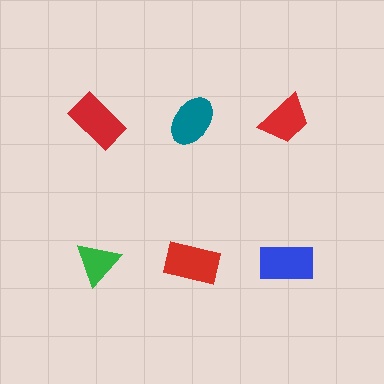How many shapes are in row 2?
3 shapes.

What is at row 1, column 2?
A teal ellipse.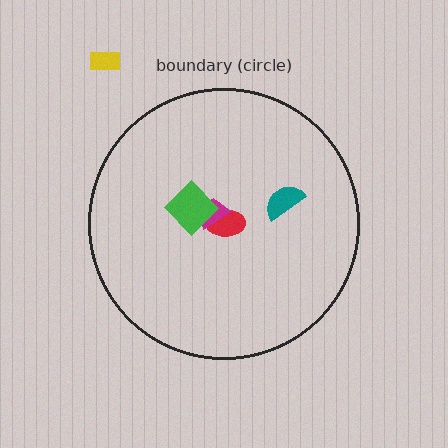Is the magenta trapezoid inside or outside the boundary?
Inside.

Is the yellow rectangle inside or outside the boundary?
Outside.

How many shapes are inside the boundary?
4 inside, 1 outside.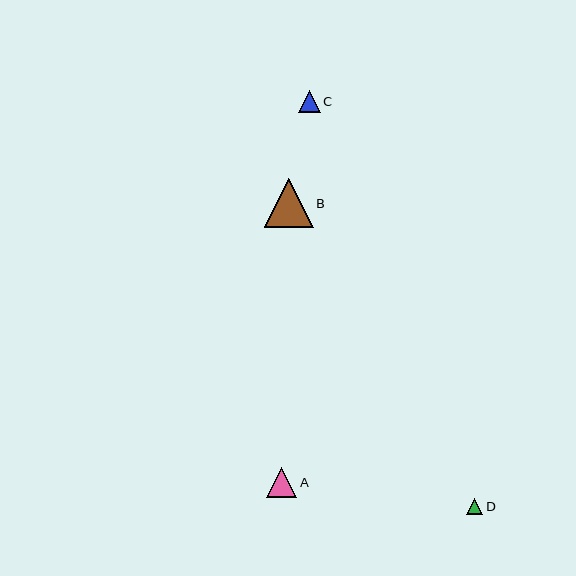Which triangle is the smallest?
Triangle D is the smallest with a size of approximately 17 pixels.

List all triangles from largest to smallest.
From largest to smallest: B, A, C, D.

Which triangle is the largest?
Triangle B is the largest with a size of approximately 49 pixels.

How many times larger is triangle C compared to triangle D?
Triangle C is approximately 1.3 times the size of triangle D.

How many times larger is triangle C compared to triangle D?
Triangle C is approximately 1.3 times the size of triangle D.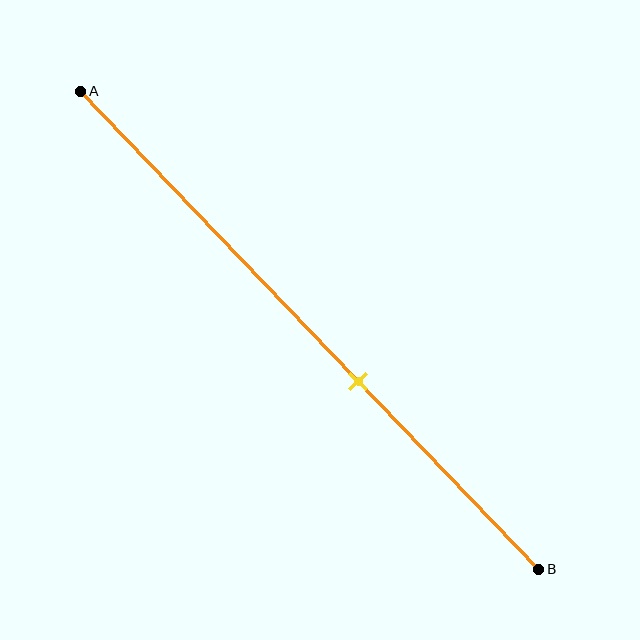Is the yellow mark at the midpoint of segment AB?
No, the mark is at about 60% from A, not at the 50% midpoint.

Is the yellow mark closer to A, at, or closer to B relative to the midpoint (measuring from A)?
The yellow mark is closer to point B than the midpoint of segment AB.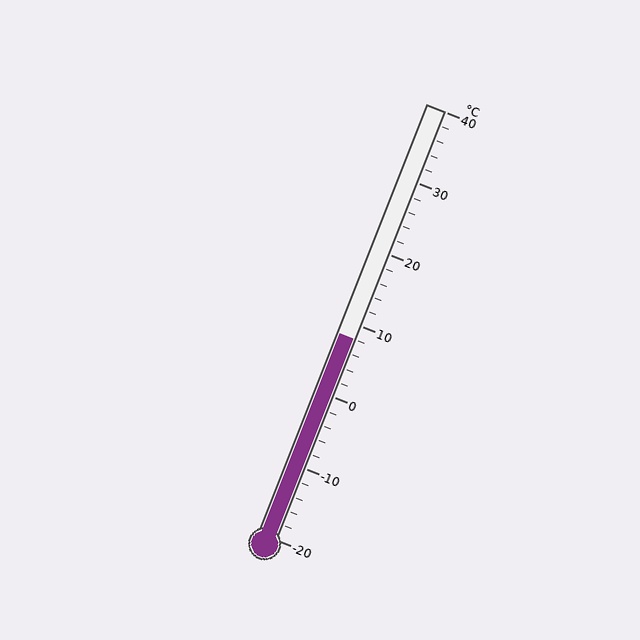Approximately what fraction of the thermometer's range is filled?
The thermometer is filled to approximately 45% of its range.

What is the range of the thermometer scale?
The thermometer scale ranges from -20°C to 40°C.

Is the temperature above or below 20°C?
The temperature is below 20°C.